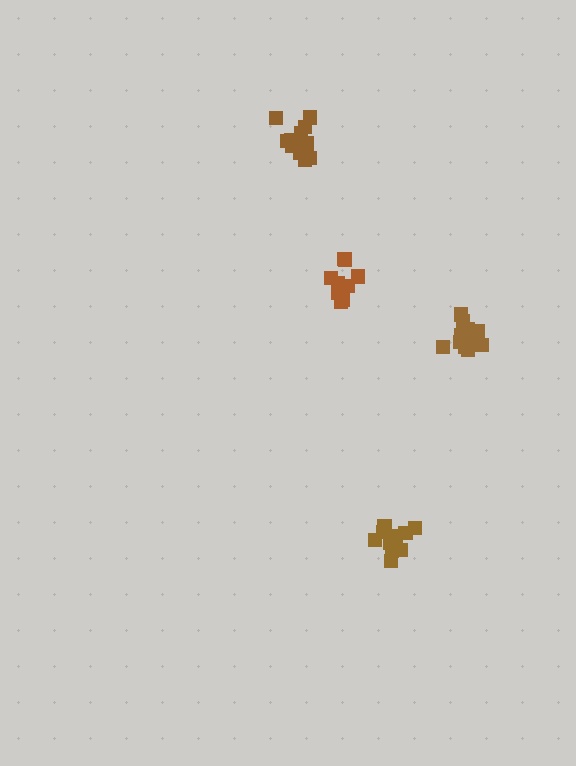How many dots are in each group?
Group 1: 10 dots, Group 2: 13 dots, Group 3: 13 dots, Group 4: 12 dots (48 total).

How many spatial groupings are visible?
There are 4 spatial groupings.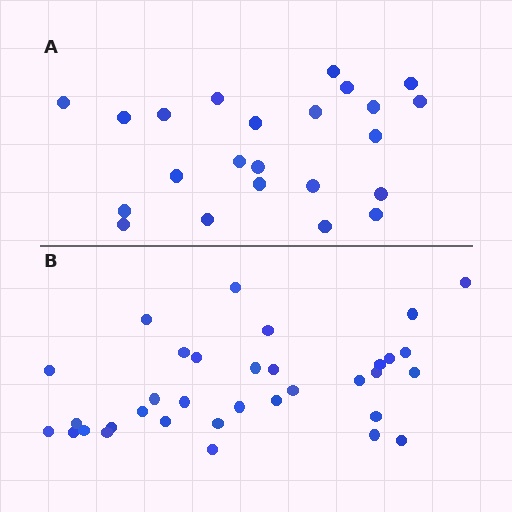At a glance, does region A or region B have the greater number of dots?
Region B (the bottom region) has more dots.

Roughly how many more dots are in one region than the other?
Region B has roughly 12 or so more dots than region A.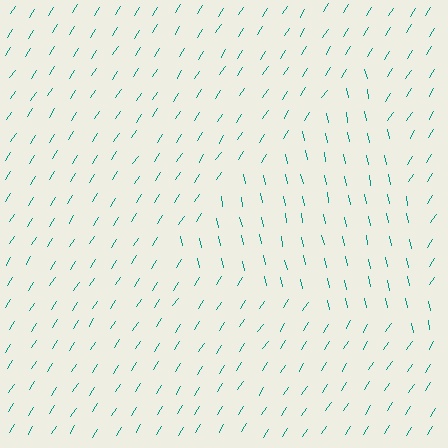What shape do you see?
I see a triangle.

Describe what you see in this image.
The image is filled with small teal line segments. A triangle region in the image has lines oriented differently from the surrounding lines, creating a visible texture boundary.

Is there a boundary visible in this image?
Yes, there is a texture boundary formed by a change in line orientation.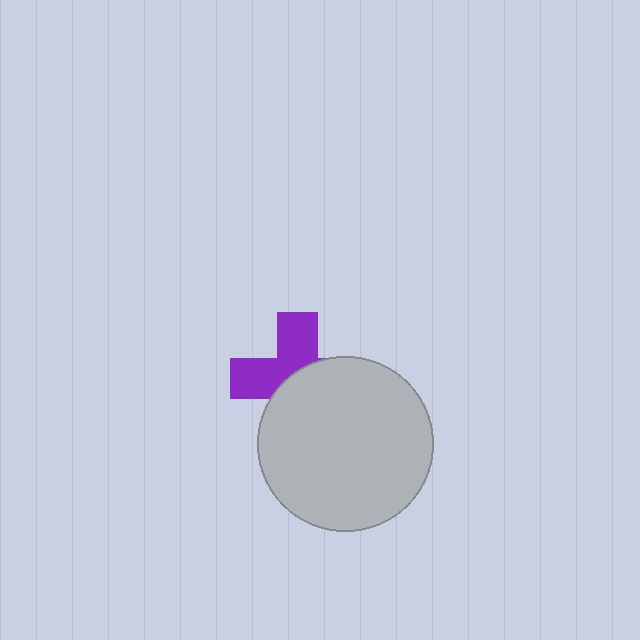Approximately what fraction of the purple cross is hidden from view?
Roughly 53% of the purple cross is hidden behind the light gray circle.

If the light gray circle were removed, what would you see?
You would see the complete purple cross.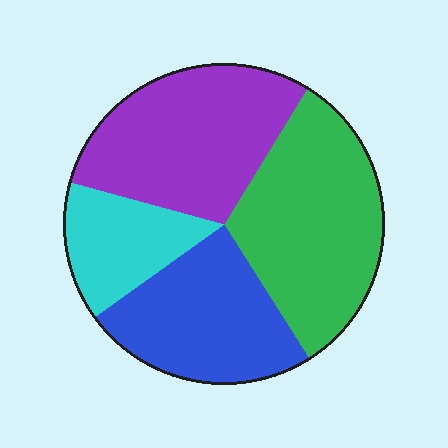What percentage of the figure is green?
Green covers about 30% of the figure.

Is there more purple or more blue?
Purple.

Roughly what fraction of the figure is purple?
Purple takes up between a quarter and a half of the figure.